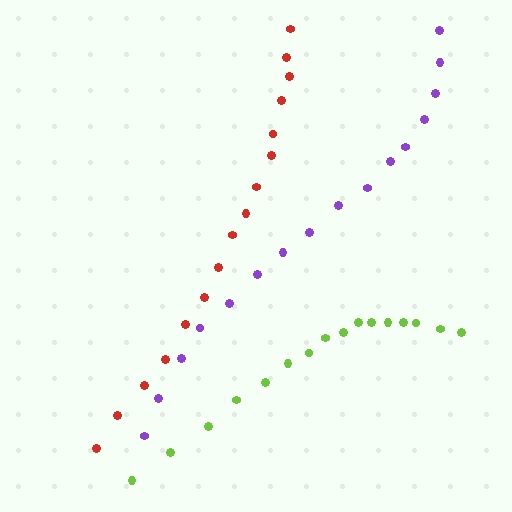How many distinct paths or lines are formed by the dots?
There are 3 distinct paths.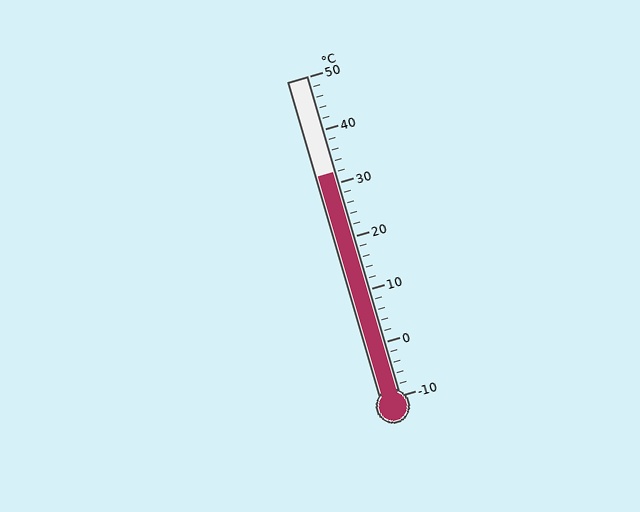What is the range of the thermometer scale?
The thermometer scale ranges from -10°C to 50°C.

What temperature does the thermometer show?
The thermometer shows approximately 32°C.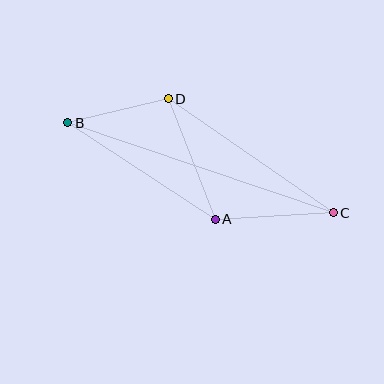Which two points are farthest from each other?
Points B and C are farthest from each other.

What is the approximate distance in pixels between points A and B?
The distance between A and B is approximately 176 pixels.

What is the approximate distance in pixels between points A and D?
The distance between A and D is approximately 129 pixels.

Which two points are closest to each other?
Points B and D are closest to each other.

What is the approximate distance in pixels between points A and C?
The distance between A and C is approximately 118 pixels.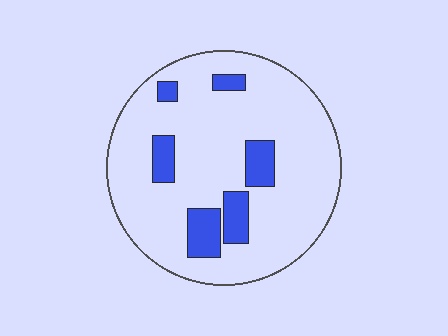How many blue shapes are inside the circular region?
6.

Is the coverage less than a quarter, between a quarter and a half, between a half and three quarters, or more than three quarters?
Less than a quarter.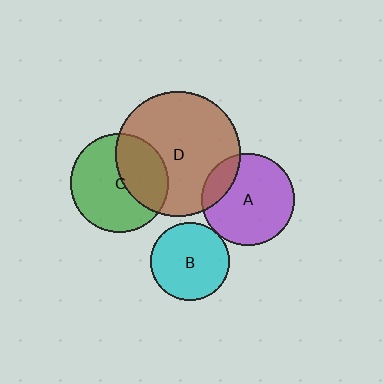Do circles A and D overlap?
Yes.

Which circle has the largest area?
Circle D (brown).